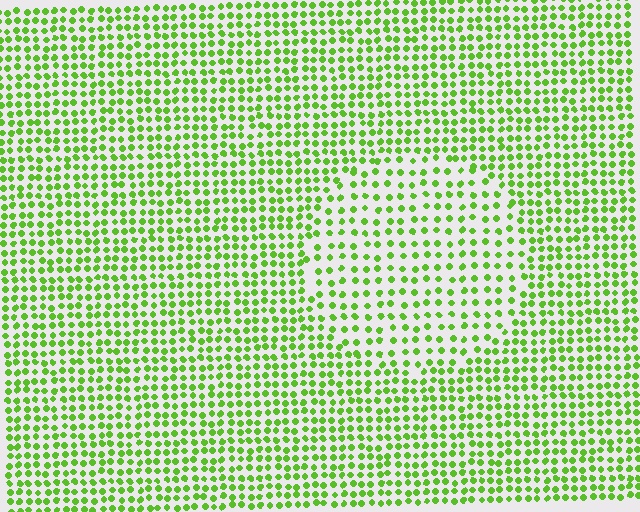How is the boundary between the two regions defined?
The boundary is defined by a change in element density (approximately 1.7x ratio). All elements are the same color, size, and shape.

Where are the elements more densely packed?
The elements are more densely packed outside the circle boundary.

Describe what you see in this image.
The image contains small lime elements arranged at two different densities. A circle-shaped region is visible where the elements are less densely packed than the surrounding area.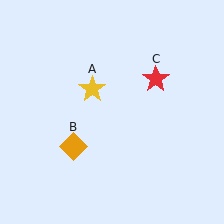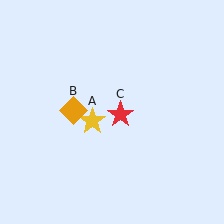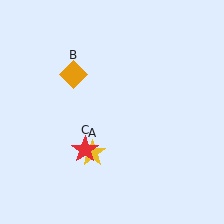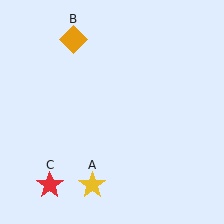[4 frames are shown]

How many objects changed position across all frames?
3 objects changed position: yellow star (object A), orange diamond (object B), red star (object C).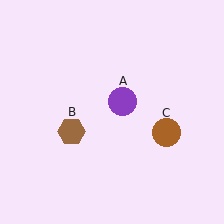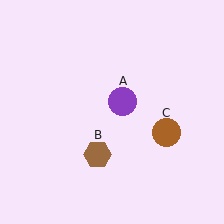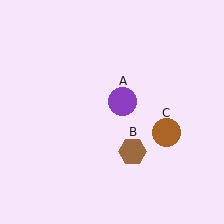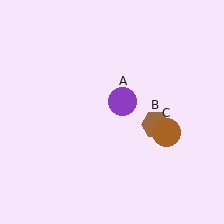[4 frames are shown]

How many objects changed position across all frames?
1 object changed position: brown hexagon (object B).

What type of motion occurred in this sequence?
The brown hexagon (object B) rotated counterclockwise around the center of the scene.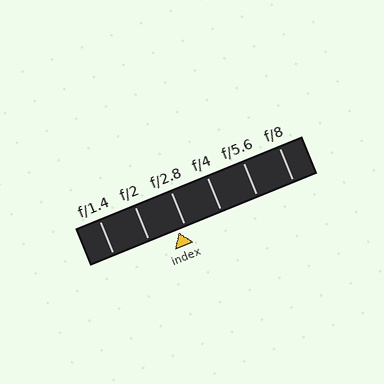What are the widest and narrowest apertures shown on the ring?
The widest aperture shown is f/1.4 and the narrowest is f/8.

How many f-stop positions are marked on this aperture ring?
There are 6 f-stop positions marked.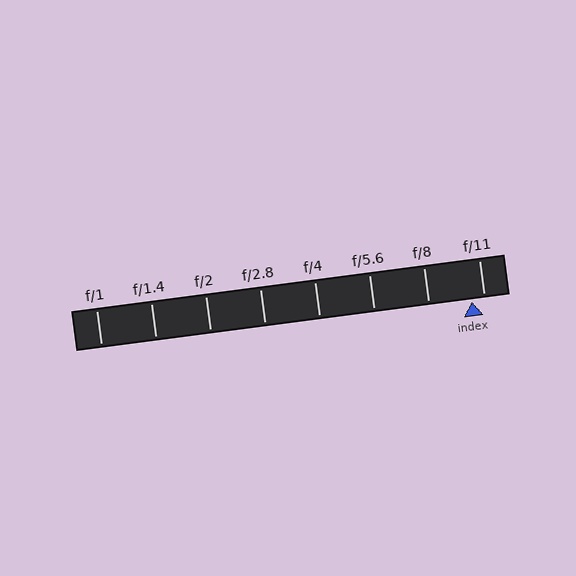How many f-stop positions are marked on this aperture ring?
There are 8 f-stop positions marked.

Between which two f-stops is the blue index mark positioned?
The index mark is between f/8 and f/11.